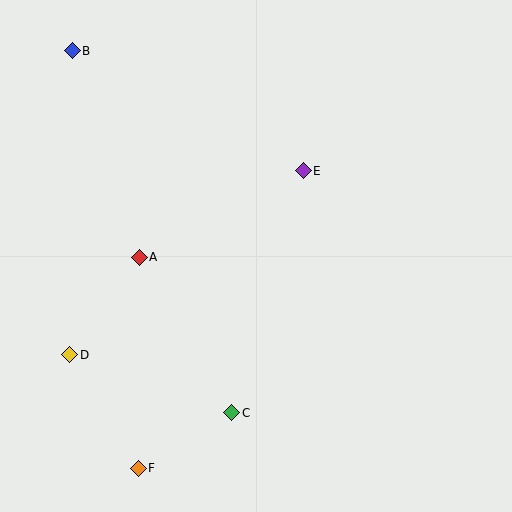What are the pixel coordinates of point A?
Point A is at (139, 257).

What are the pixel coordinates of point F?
Point F is at (138, 468).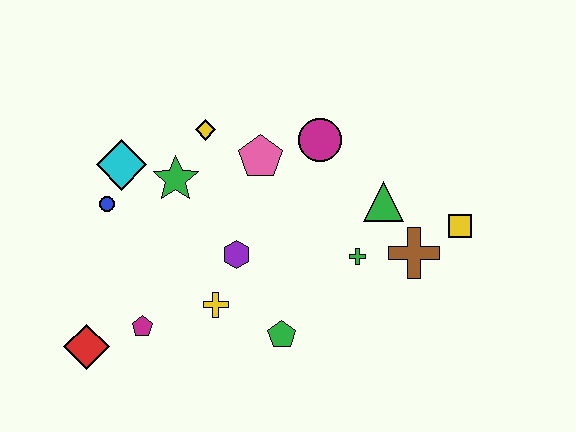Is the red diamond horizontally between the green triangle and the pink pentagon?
No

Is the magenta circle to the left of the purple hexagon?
No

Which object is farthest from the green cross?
The red diamond is farthest from the green cross.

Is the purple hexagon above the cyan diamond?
No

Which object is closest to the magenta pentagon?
The red diamond is closest to the magenta pentagon.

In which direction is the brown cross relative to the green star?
The brown cross is to the right of the green star.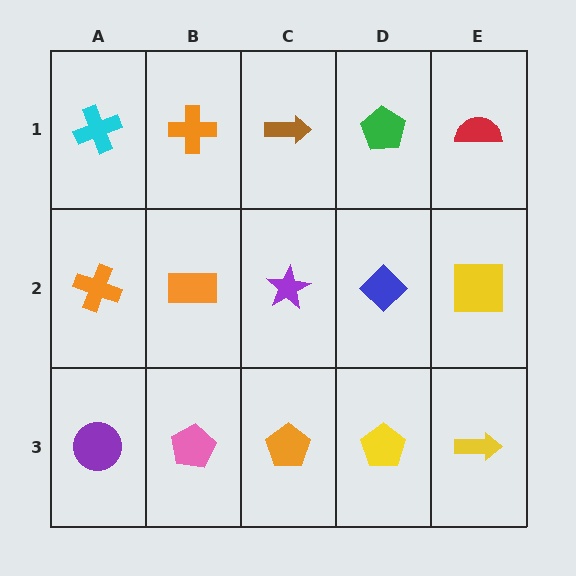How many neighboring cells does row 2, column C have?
4.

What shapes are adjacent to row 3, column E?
A yellow square (row 2, column E), a yellow pentagon (row 3, column D).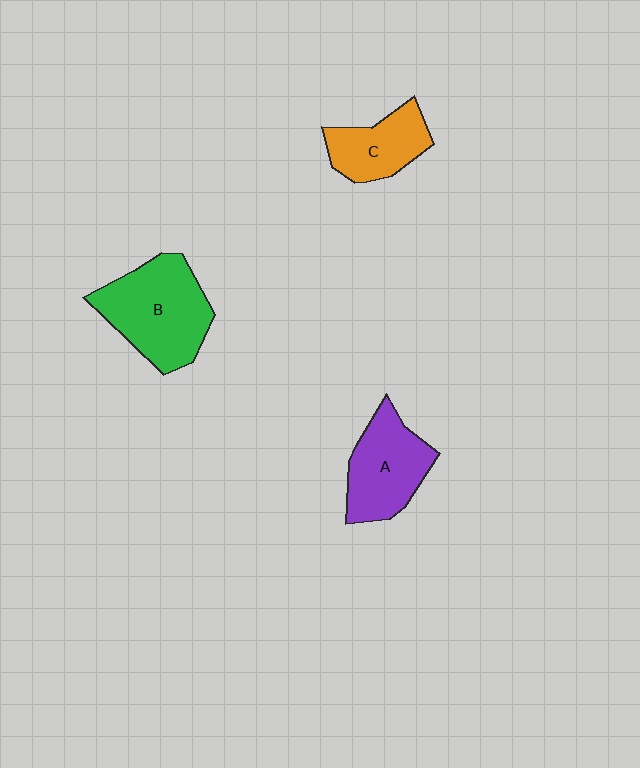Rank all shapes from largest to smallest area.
From largest to smallest: B (green), A (purple), C (orange).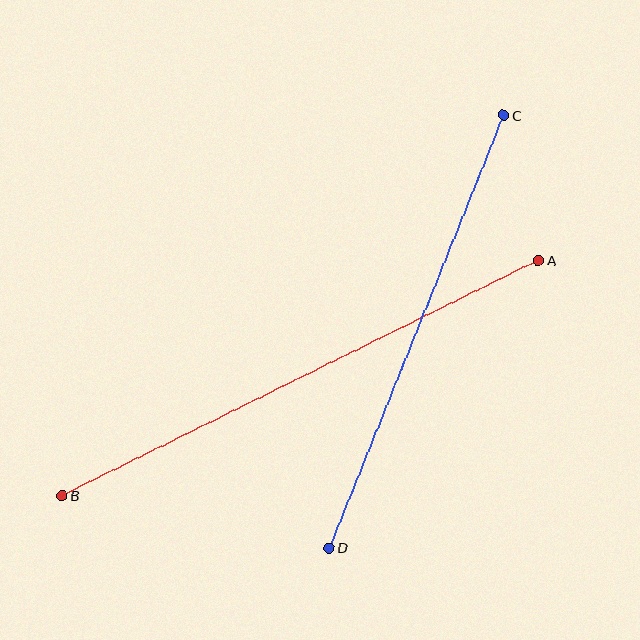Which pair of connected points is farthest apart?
Points A and B are farthest apart.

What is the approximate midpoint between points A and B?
The midpoint is at approximately (301, 378) pixels.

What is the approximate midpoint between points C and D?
The midpoint is at approximately (416, 332) pixels.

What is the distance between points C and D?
The distance is approximately 466 pixels.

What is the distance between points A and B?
The distance is approximately 531 pixels.